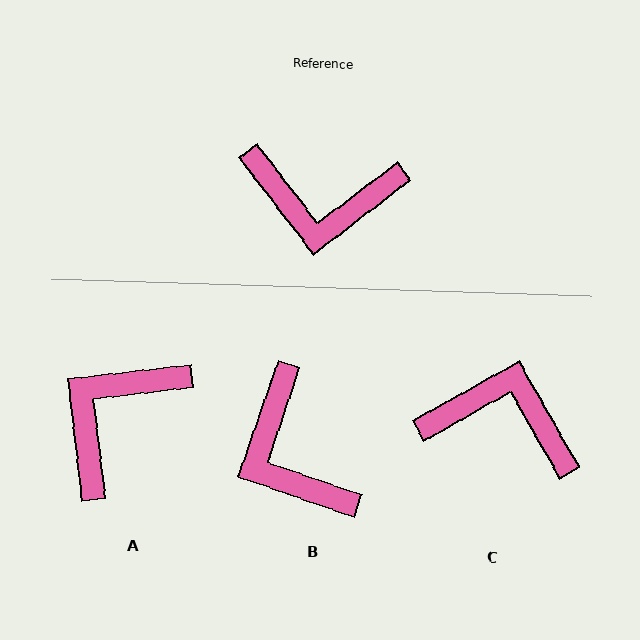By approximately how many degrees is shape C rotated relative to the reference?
Approximately 172 degrees counter-clockwise.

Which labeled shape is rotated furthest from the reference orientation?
C, about 172 degrees away.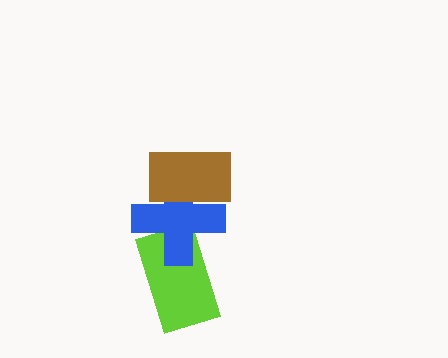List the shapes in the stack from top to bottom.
From top to bottom: the brown rectangle, the blue cross, the lime rectangle.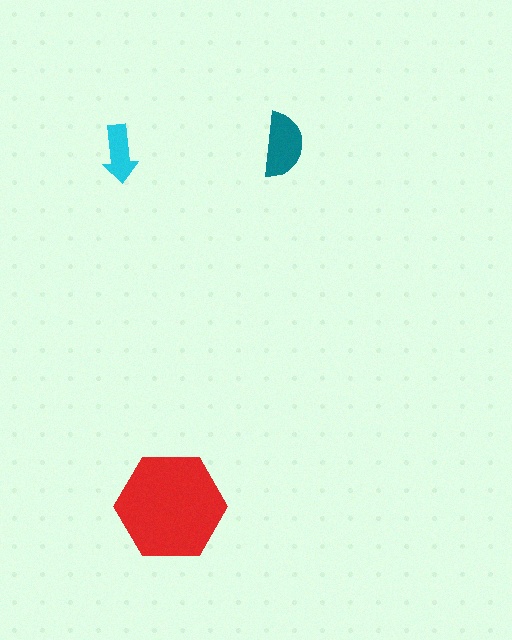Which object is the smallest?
The cyan arrow.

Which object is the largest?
The red hexagon.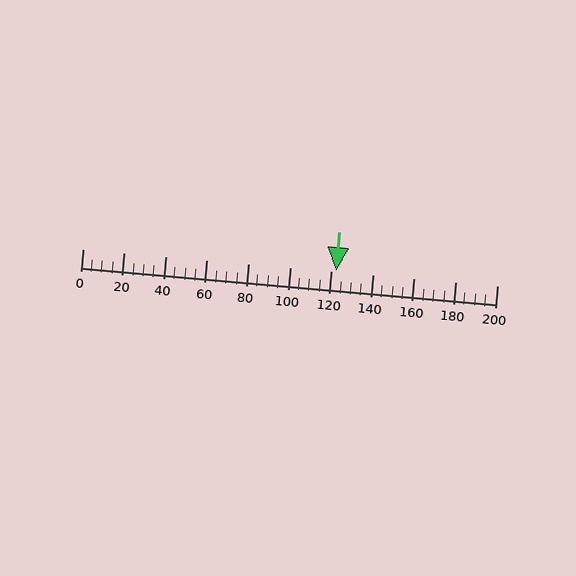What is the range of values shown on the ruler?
The ruler shows values from 0 to 200.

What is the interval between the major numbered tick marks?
The major tick marks are spaced 20 units apart.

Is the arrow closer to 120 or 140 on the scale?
The arrow is closer to 120.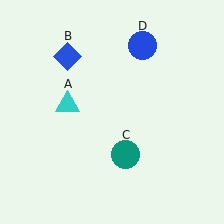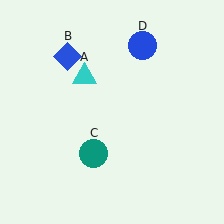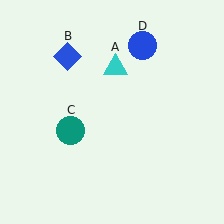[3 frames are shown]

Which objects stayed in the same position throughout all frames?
Blue diamond (object B) and blue circle (object D) remained stationary.